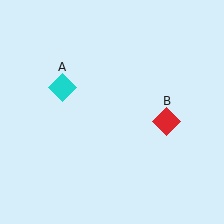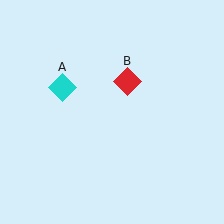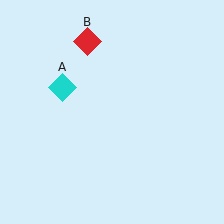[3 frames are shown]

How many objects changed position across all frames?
1 object changed position: red diamond (object B).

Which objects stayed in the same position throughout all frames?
Cyan diamond (object A) remained stationary.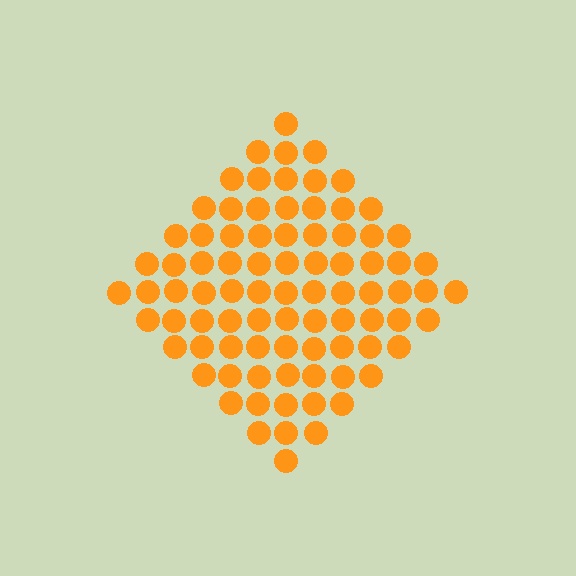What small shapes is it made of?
It is made of small circles.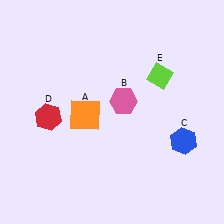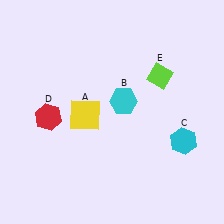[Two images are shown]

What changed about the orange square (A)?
In Image 1, A is orange. In Image 2, it changed to yellow.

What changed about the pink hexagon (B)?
In Image 1, B is pink. In Image 2, it changed to cyan.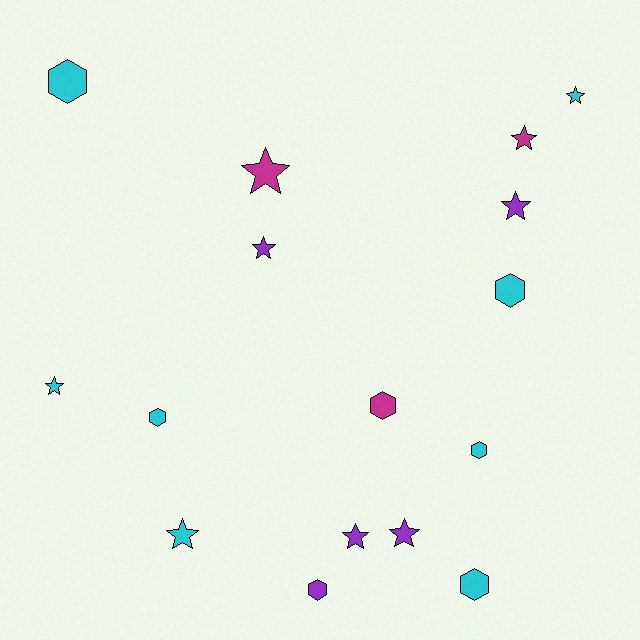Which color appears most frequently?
Cyan, with 8 objects.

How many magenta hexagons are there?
There is 1 magenta hexagon.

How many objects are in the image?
There are 16 objects.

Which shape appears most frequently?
Star, with 9 objects.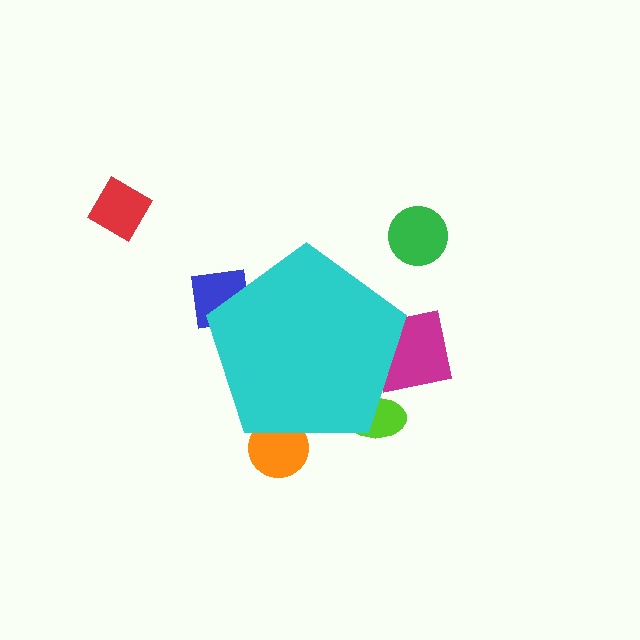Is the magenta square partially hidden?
Yes, the magenta square is partially hidden behind the cyan pentagon.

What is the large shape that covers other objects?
A cyan pentagon.